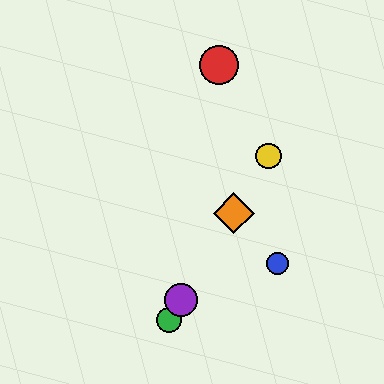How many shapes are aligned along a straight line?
4 shapes (the green circle, the yellow circle, the purple circle, the orange diamond) are aligned along a straight line.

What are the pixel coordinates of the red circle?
The red circle is at (219, 65).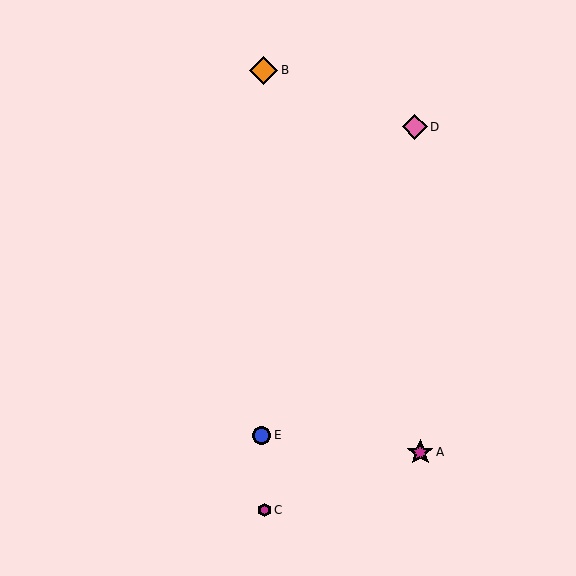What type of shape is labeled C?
Shape C is a magenta hexagon.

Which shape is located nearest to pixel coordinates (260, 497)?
The magenta hexagon (labeled C) at (265, 510) is nearest to that location.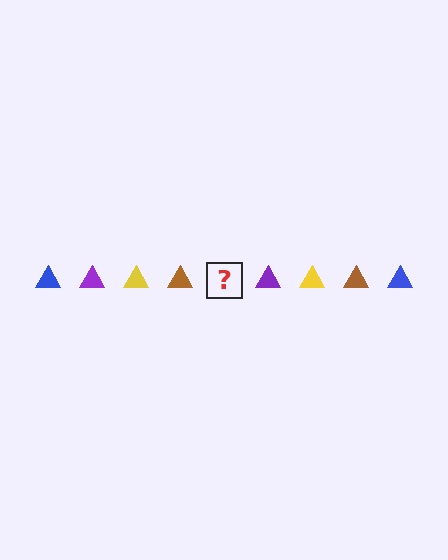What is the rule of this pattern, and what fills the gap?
The rule is that the pattern cycles through blue, purple, yellow, brown triangles. The gap should be filled with a blue triangle.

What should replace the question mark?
The question mark should be replaced with a blue triangle.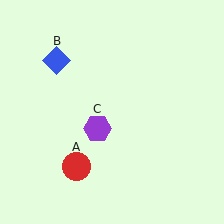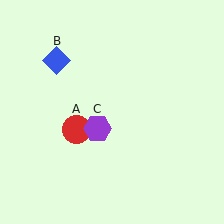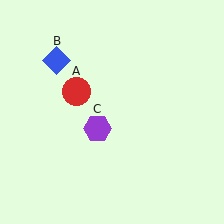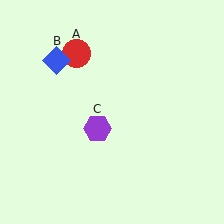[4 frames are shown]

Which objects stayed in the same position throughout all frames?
Blue diamond (object B) and purple hexagon (object C) remained stationary.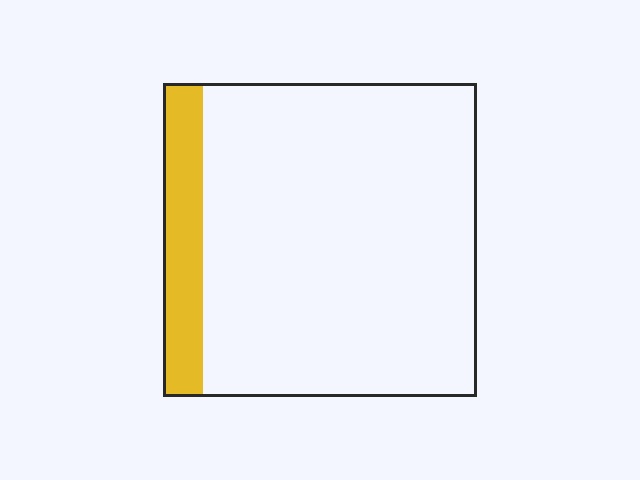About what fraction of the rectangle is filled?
About one eighth (1/8).